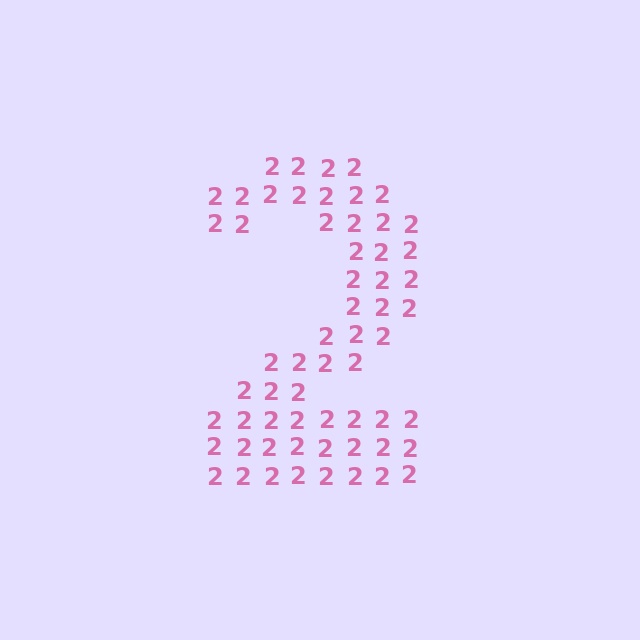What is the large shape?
The large shape is the digit 2.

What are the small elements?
The small elements are digit 2's.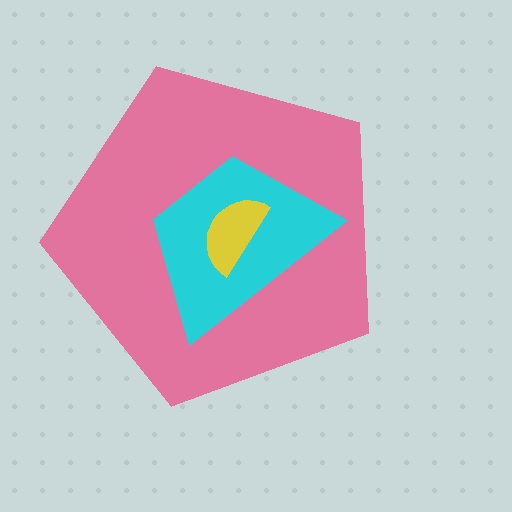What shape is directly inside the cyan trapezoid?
The yellow semicircle.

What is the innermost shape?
The yellow semicircle.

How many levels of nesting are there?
3.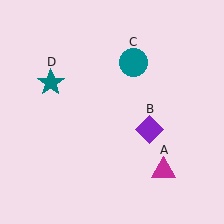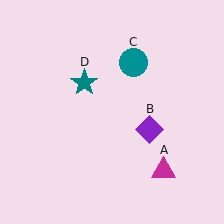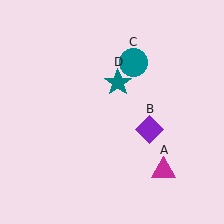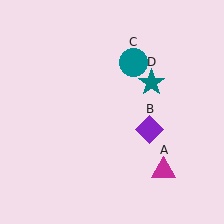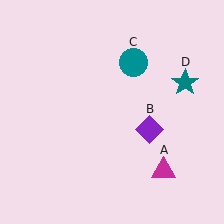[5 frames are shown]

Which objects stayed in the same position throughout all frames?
Magenta triangle (object A) and purple diamond (object B) and teal circle (object C) remained stationary.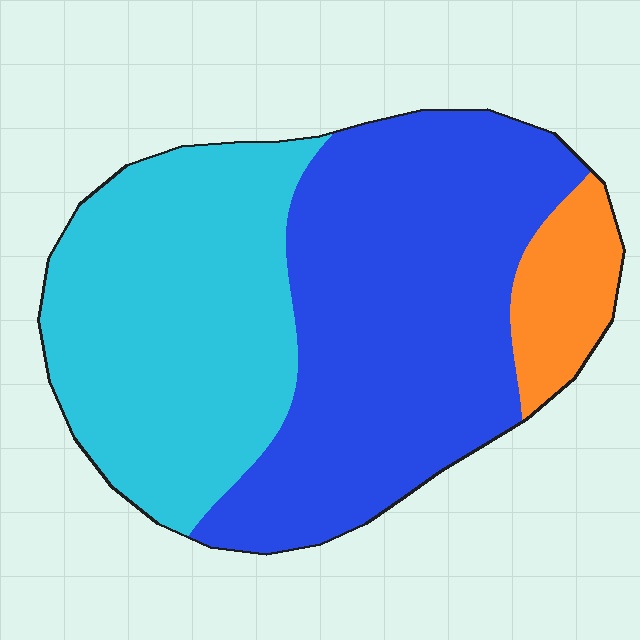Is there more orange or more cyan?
Cyan.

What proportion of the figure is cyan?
Cyan covers 41% of the figure.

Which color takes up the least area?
Orange, at roughly 10%.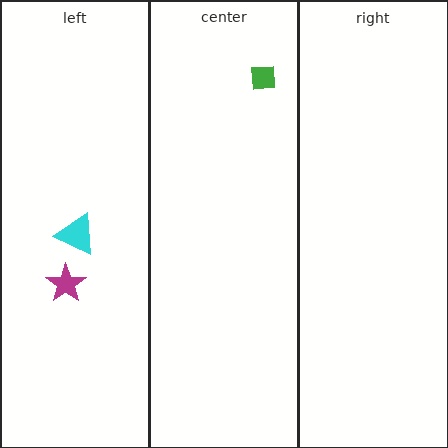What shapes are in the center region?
The green square.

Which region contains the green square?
The center region.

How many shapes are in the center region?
1.